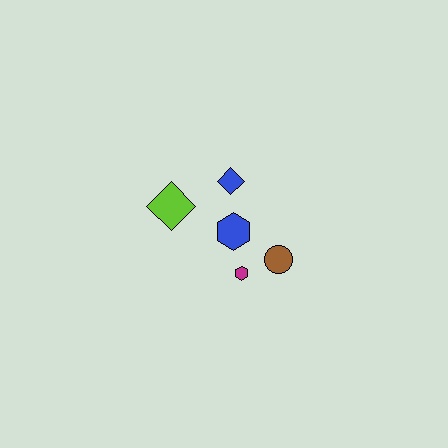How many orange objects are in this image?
There are no orange objects.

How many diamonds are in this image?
There are 2 diamonds.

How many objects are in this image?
There are 5 objects.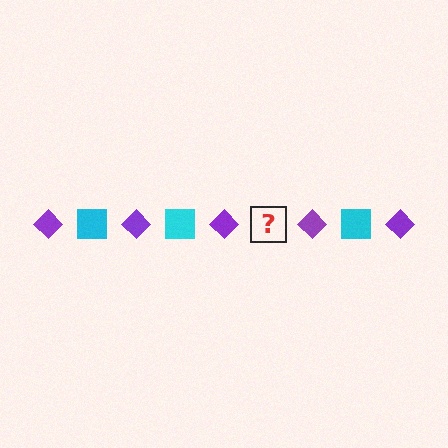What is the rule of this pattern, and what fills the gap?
The rule is that the pattern alternates between purple diamond and cyan square. The gap should be filled with a cyan square.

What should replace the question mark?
The question mark should be replaced with a cyan square.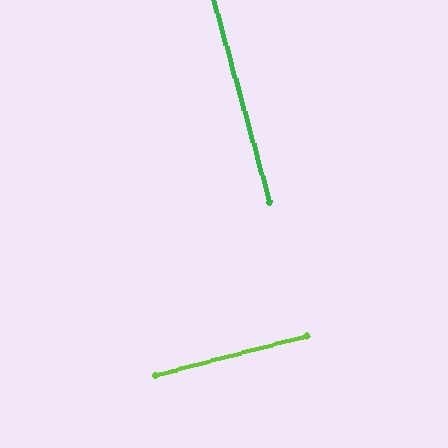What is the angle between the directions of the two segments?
Approximately 89 degrees.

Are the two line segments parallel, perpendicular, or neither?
Perpendicular — they meet at approximately 89°.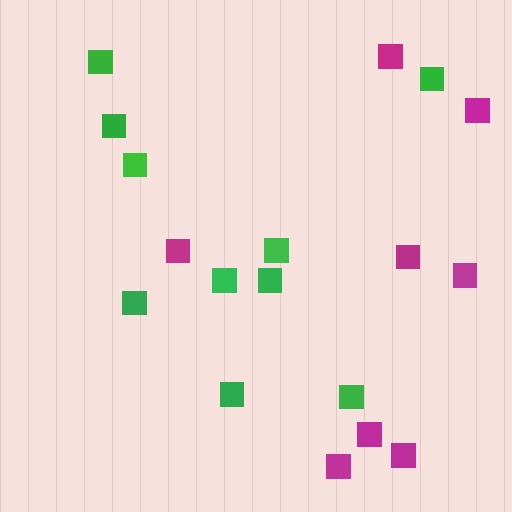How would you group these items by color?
There are 2 groups: one group of green squares (10) and one group of magenta squares (8).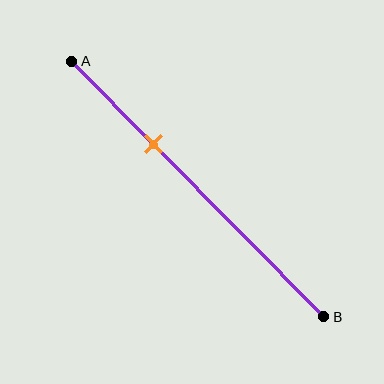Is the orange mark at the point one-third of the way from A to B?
Yes, the mark is approximately at the one-third point.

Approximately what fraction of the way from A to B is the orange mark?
The orange mark is approximately 30% of the way from A to B.